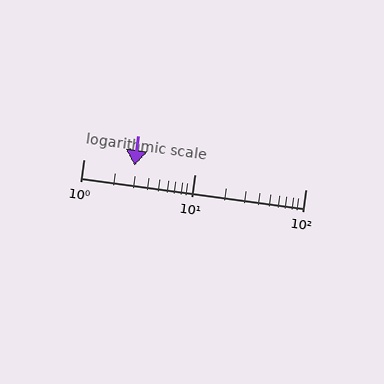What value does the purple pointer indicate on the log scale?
The pointer indicates approximately 2.9.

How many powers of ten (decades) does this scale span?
The scale spans 2 decades, from 1 to 100.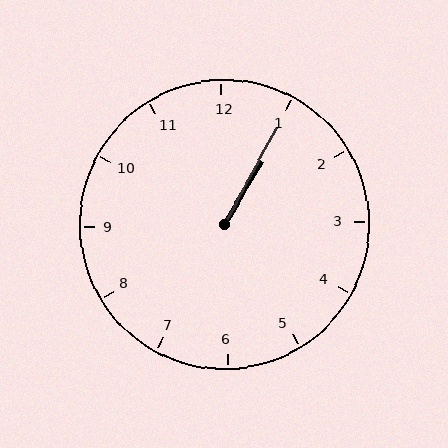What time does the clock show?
1:05.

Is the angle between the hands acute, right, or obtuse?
It is acute.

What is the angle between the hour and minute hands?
Approximately 2 degrees.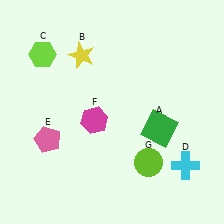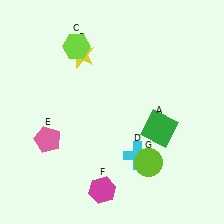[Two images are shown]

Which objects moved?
The objects that moved are: the lime hexagon (C), the cyan cross (D), the magenta hexagon (F).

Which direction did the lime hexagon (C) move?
The lime hexagon (C) moved right.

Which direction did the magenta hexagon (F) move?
The magenta hexagon (F) moved down.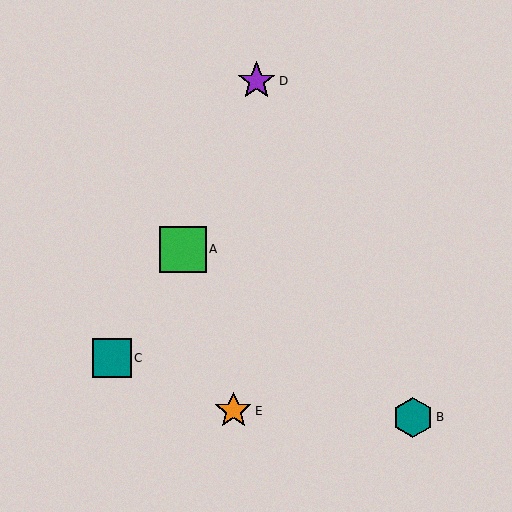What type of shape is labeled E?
Shape E is an orange star.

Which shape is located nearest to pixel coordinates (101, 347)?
The teal square (labeled C) at (112, 358) is nearest to that location.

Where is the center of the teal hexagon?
The center of the teal hexagon is at (413, 417).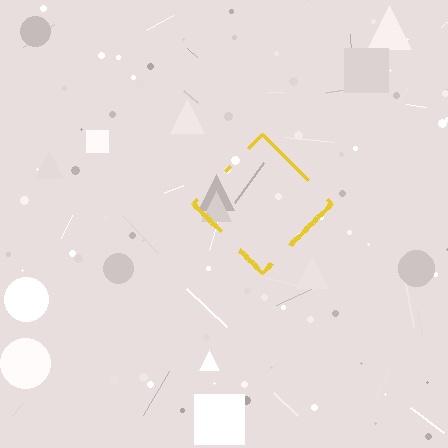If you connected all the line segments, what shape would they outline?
They would outline a diamond.